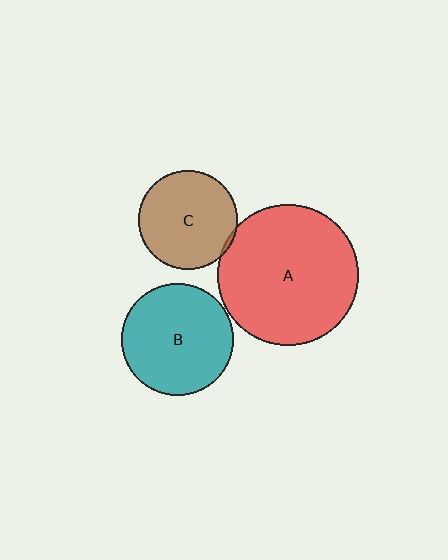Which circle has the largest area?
Circle A (red).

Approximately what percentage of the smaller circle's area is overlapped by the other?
Approximately 5%.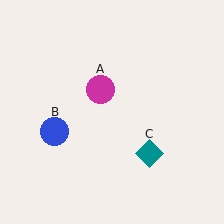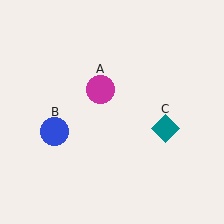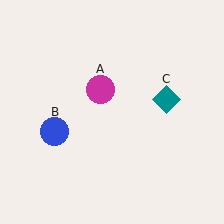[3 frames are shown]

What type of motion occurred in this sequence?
The teal diamond (object C) rotated counterclockwise around the center of the scene.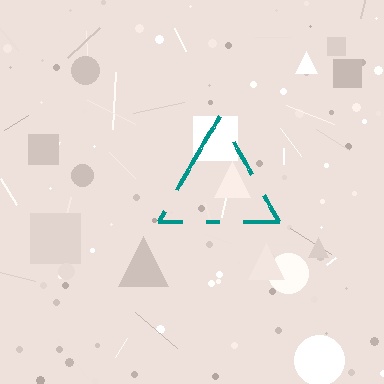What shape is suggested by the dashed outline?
The dashed outline suggests a triangle.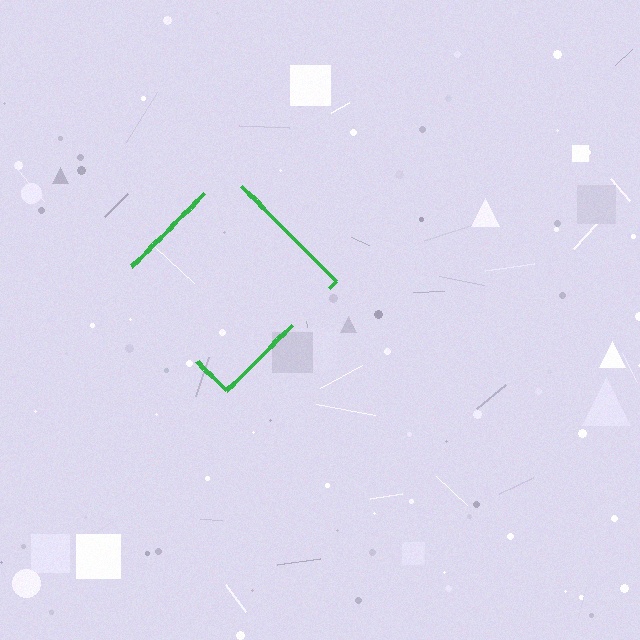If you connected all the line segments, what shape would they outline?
They would outline a diamond.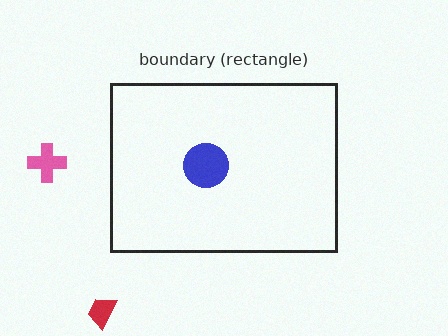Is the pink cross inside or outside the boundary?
Outside.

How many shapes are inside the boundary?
1 inside, 2 outside.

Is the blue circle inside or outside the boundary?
Inside.